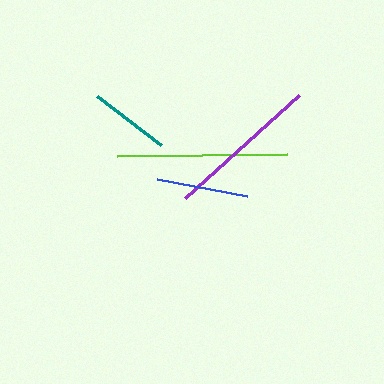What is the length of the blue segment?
The blue segment is approximately 91 pixels long.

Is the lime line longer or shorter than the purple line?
The lime line is longer than the purple line.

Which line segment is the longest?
The lime line is the longest at approximately 170 pixels.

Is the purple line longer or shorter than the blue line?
The purple line is longer than the blue line.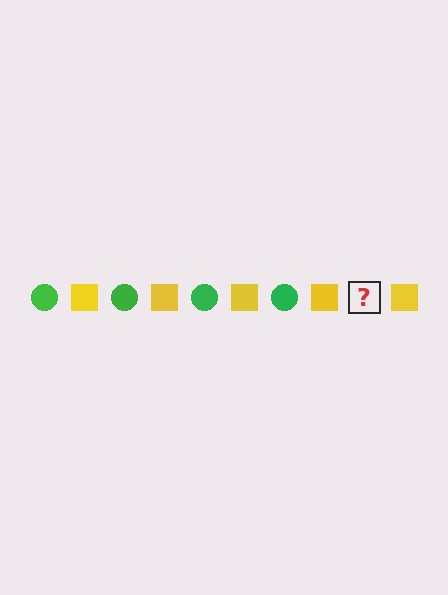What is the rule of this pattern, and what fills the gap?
The rule is that the pattern alternates between green circle and yellow square. The gap should be filled with a green circle.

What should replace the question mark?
The question mark should be replaced with a green circle.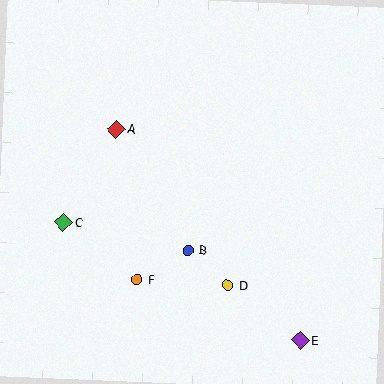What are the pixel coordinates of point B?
Point B is at (188, 250).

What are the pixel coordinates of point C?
Point C is at (63, 222).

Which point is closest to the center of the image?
Point B at (188, 250) is closest to the center.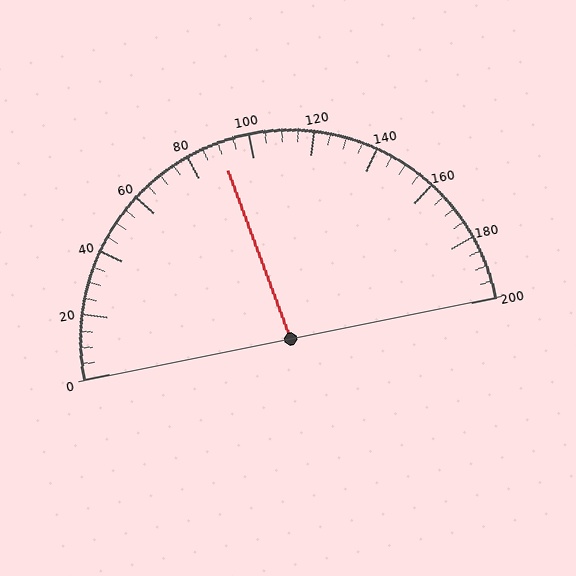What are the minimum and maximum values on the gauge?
The gauge ranges from 0 to 200.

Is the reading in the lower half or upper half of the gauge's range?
The reading is in the lower half of the range (0 to 200).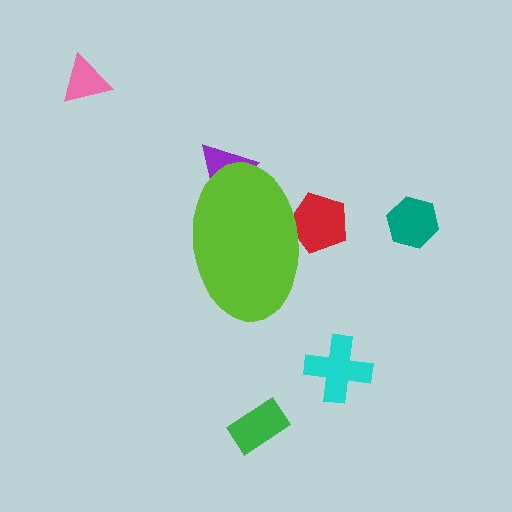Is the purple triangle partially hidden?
Yes, the purple triangle is partially hidden behind the lime ellipse.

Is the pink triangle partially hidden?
No, the pink triangle is fully visible.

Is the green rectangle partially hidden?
No, the green rectangle is fully visible.